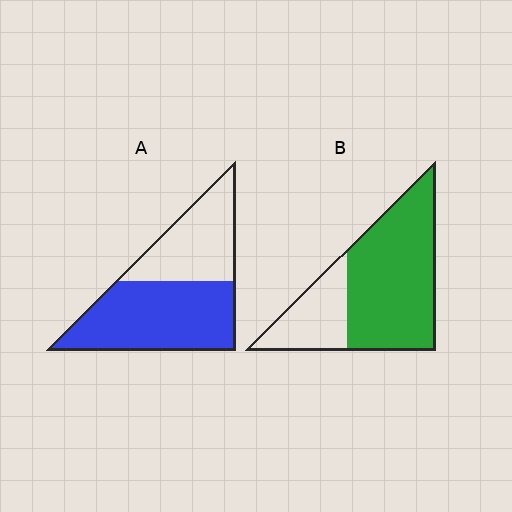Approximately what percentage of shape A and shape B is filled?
A is approximately 60% and B is approximately 70%.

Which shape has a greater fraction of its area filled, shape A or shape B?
Shape B.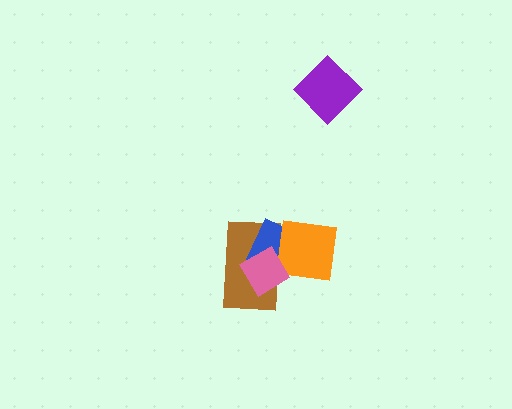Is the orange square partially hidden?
Yes, it is partially covered by another shape.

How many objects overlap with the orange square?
3 objects overlap with the orange square.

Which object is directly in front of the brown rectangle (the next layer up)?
The blue diamond is directly in front of the brown rectangle.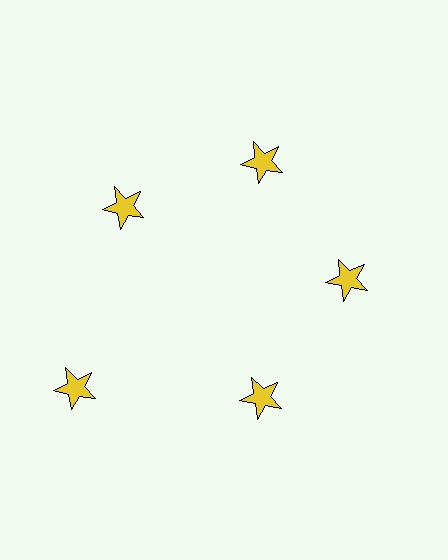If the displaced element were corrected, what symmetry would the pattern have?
It would have 5-fold rotational symmetry — the pattern would map onto itself every 72 degrees.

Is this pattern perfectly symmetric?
No. The 5 yellow stars are arranged in a ring, but one element near the 8 o'clock position is pushed outward from the center, breaking the 5-fold rotational symmetry.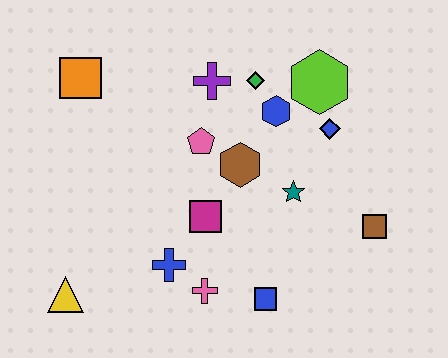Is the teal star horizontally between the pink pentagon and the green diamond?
No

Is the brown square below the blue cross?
No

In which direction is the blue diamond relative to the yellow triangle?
The blue diamond is to the right of the yellow triangle.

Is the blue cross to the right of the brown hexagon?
No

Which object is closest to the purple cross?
The green diamond is closest to the purple cross.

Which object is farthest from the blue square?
The orange square is farthest from the blue square.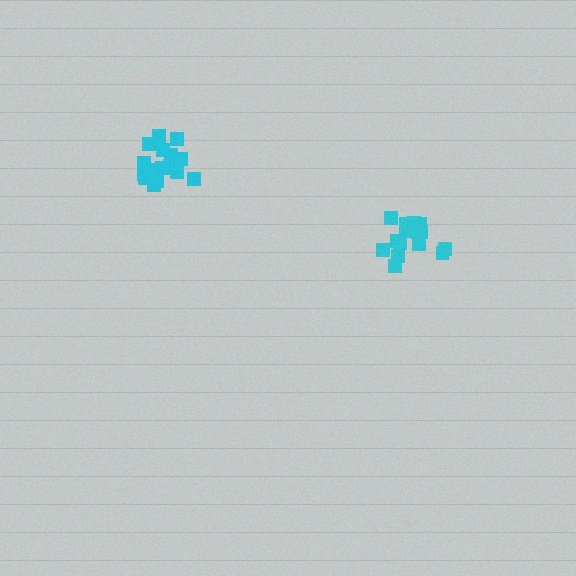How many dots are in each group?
Group 1: 20 dots, Group 2: 16 dots (36 total).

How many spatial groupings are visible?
There are 2 spatial groupings.